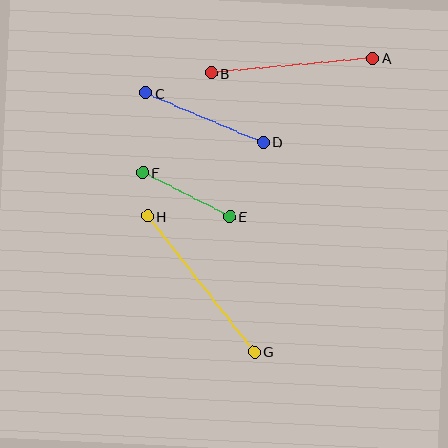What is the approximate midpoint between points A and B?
The midpoint is at approximately (292, 66) pixels.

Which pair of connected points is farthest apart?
Points G and H are farthest apart.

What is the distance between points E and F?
The distance is approximately 98 pixels.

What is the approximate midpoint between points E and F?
The midpoint is at approximately (186, 194) pixels.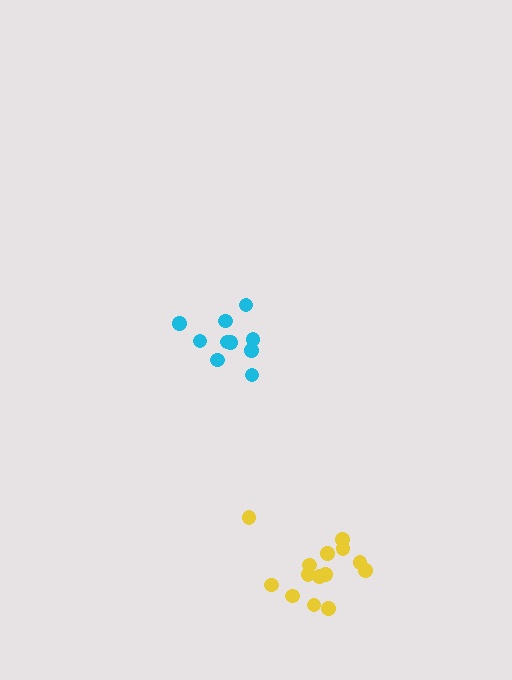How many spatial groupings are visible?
There are 2 spatial groupings.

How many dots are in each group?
Group 1: 10 dots, Group 2: 14 dots (24 total).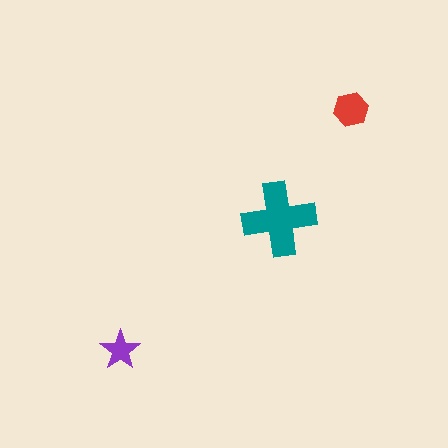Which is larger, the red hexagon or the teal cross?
The teal cross.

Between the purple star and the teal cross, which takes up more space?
The teal cross.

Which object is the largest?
The teal cross.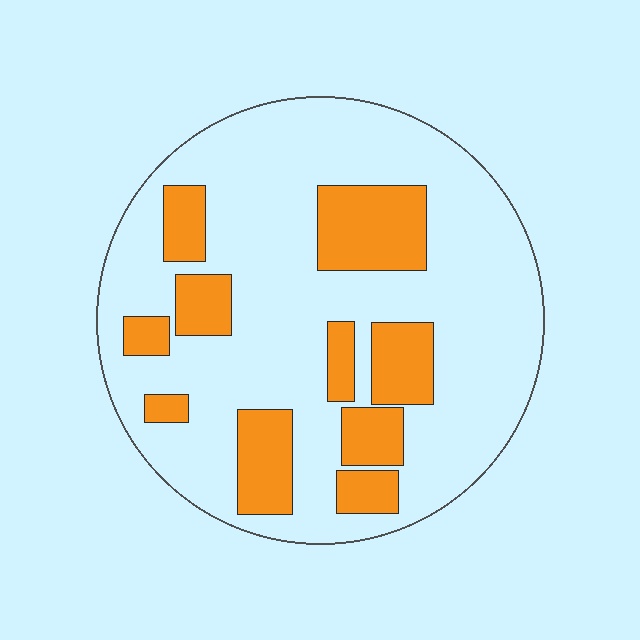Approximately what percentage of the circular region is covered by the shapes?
Approximately 25%.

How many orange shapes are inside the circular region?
10.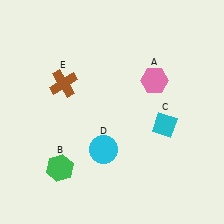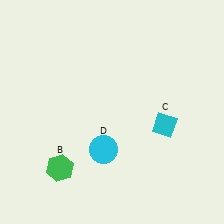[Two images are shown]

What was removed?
The brown cross (E), the pink hexagon (A) were removed in Image 2.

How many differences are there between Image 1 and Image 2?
There are 2 differences between the two images.